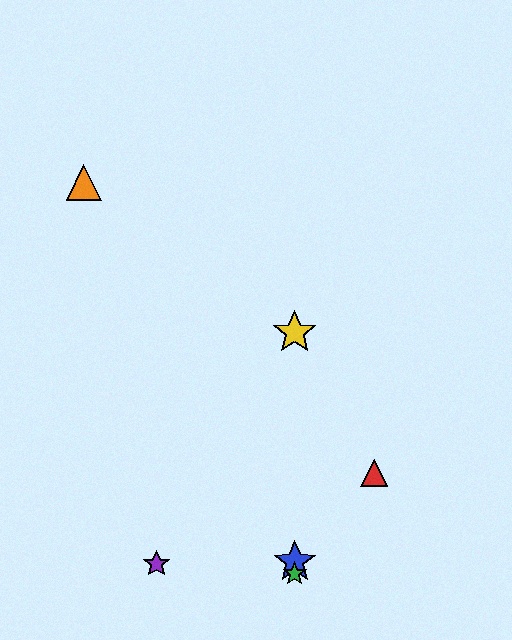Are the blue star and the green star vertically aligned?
Yes, both are at x≈295.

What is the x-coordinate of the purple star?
The purple star is at x≈156.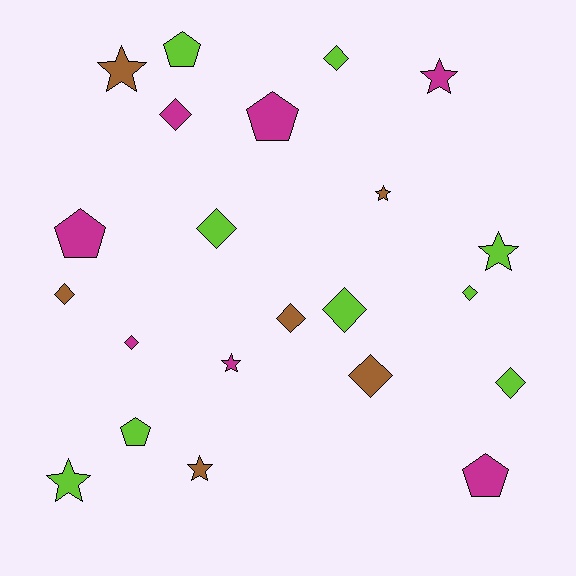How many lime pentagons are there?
There are 2 lime pentagons.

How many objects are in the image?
There are 22 objects.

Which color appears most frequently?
Lime, with 9 objects.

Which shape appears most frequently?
Diamond, with 10 objects.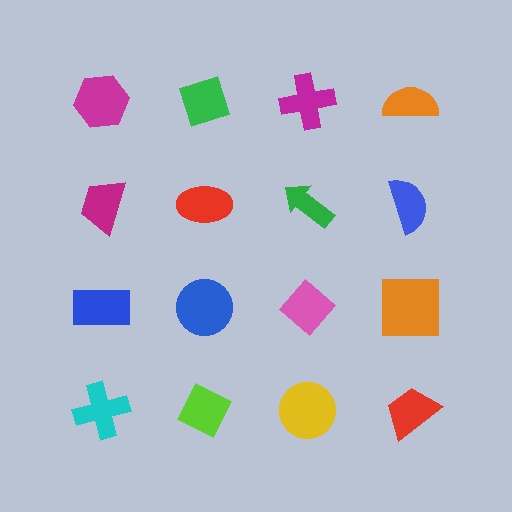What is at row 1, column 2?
A green diamond.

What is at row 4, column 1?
A cyan cross.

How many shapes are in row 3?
4 shapes.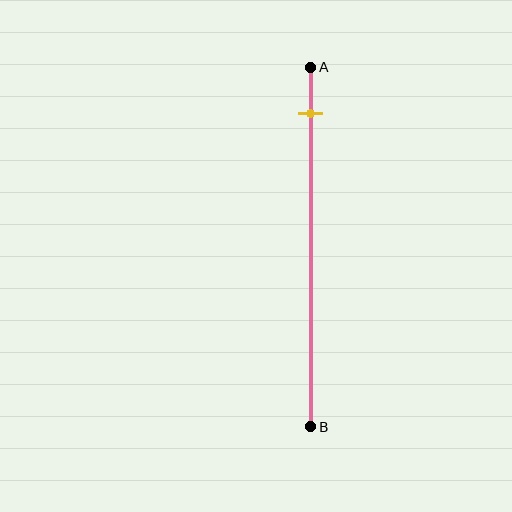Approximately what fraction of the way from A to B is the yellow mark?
The yellow mark is approximately 15% of the way from A to B.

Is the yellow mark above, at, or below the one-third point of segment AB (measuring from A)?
The yellow mark is above the one-third point of segment AB.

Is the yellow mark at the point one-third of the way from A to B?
No, the mark is at about 15% from A, not at the 33% one-third point.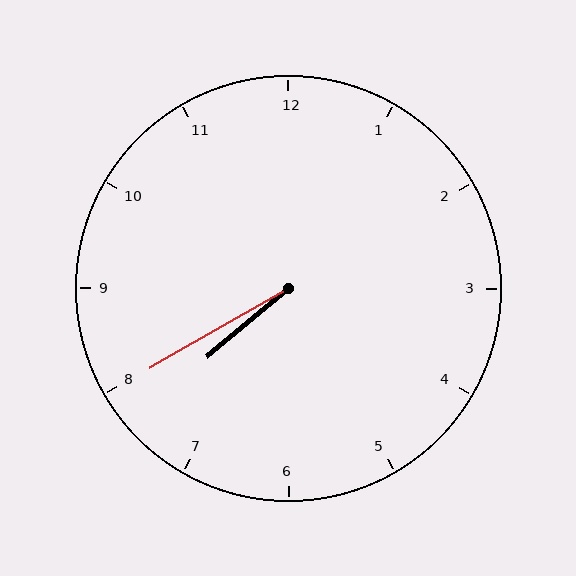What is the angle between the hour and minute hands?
Approximately 10 degrees.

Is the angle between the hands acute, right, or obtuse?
It is acute.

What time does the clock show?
7:40.